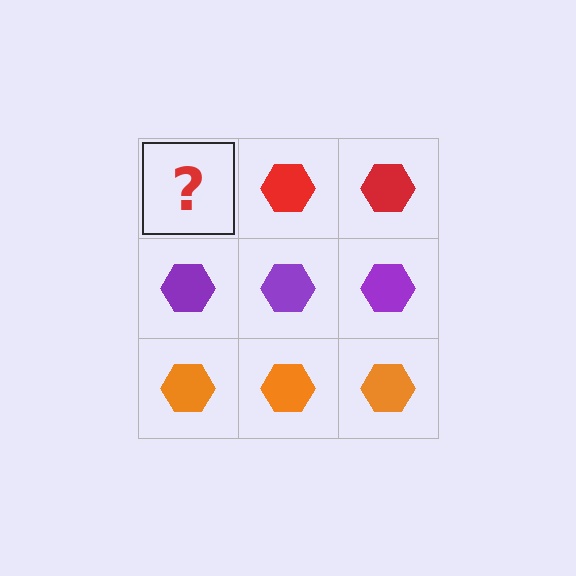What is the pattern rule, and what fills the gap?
The rule is that each row has a consistent color. The gap should be filled with a red hexagon.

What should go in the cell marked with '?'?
The missing cell should contain a red hexagon.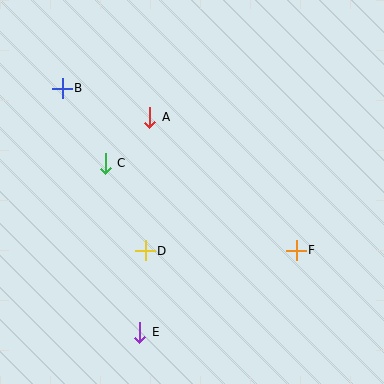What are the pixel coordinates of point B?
Point B is at (62, 88).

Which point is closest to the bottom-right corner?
Point F is closest to the bottom-right corner.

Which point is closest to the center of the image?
Point D at (145, 251) is closest to the center.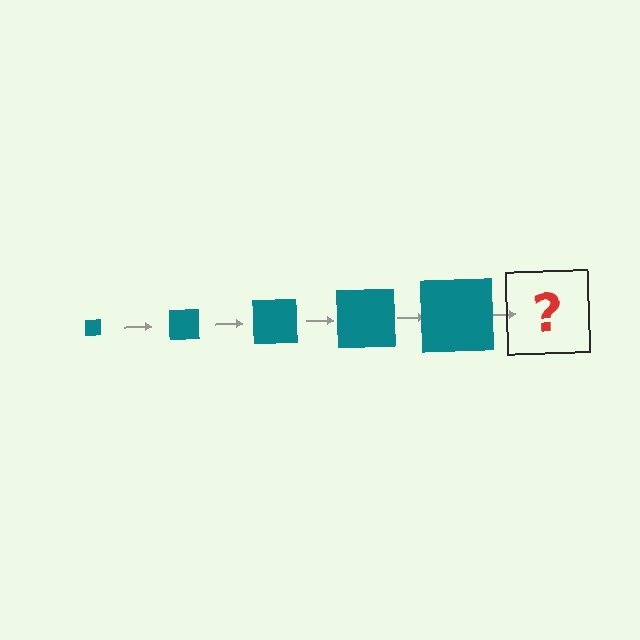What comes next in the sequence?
The next element should be a teal square, larger than the previous one.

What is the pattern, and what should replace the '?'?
The pattern is that the square gets progressively larger each step. The '?' should be a teal square, larger than the previous one.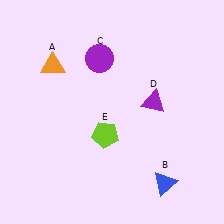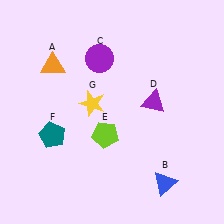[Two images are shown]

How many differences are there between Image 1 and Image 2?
There are 2 differences between the two images.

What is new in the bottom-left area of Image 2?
A teal pentagon (F) was added in the bottom-left area of Image 2.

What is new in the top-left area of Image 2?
A yellow star (G) was added in the top-left area of Image 2.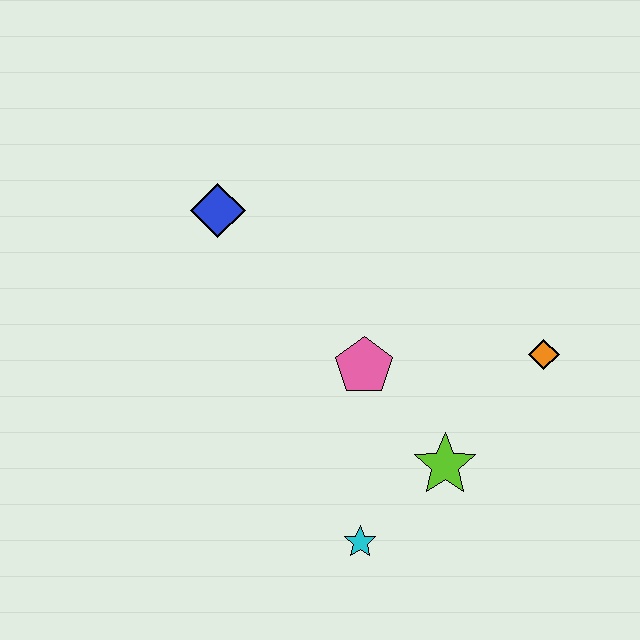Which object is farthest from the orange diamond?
The blue diamond is farthest from the orange diamond.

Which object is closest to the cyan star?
The lime star is closest to the cyan star.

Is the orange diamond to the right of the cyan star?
Yes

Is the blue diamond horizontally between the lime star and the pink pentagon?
No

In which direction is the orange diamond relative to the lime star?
The orange diamond is above the lime star.